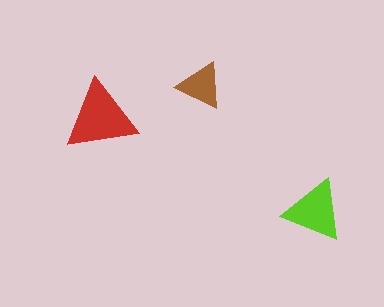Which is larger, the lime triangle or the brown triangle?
The lime one.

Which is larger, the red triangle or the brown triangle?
The red one.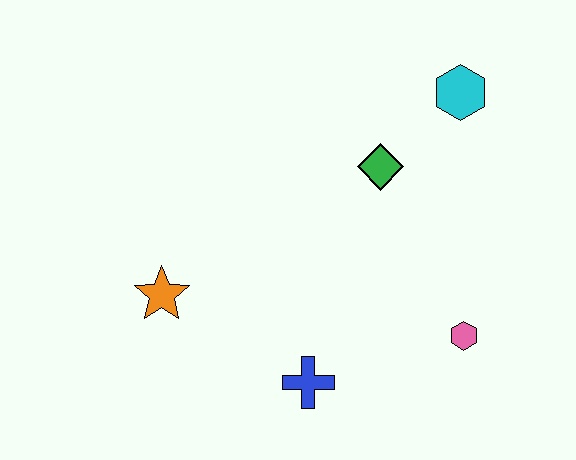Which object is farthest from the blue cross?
The cyan hexagon is farthest from the blue cross.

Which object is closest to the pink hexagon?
The blue cross is closest to the pink hexagon.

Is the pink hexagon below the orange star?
Yes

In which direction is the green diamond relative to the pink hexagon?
The green diamond is above the pink hexagon.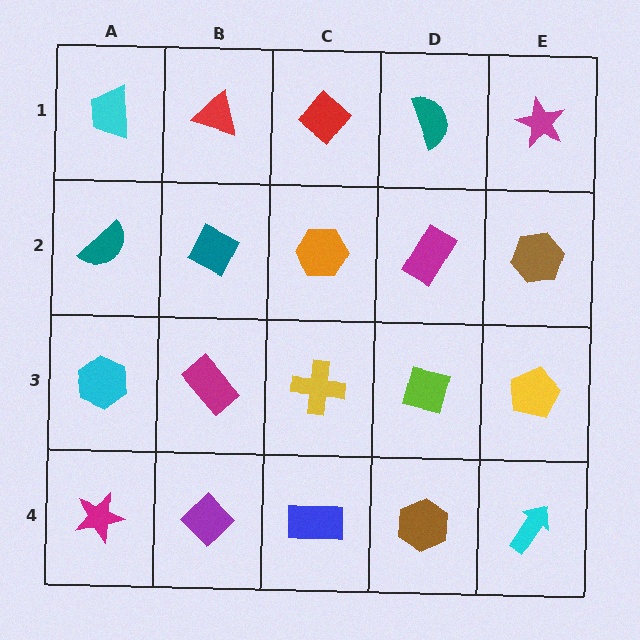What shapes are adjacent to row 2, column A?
A cyan trapezoid (row 1, column A), a cyan hexagon (row 3, column A), a teal diamond (row 2, column B).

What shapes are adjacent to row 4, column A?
A cyan hexagon (row 3, column A), a purple diamond (row 4, column B).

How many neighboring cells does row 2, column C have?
4.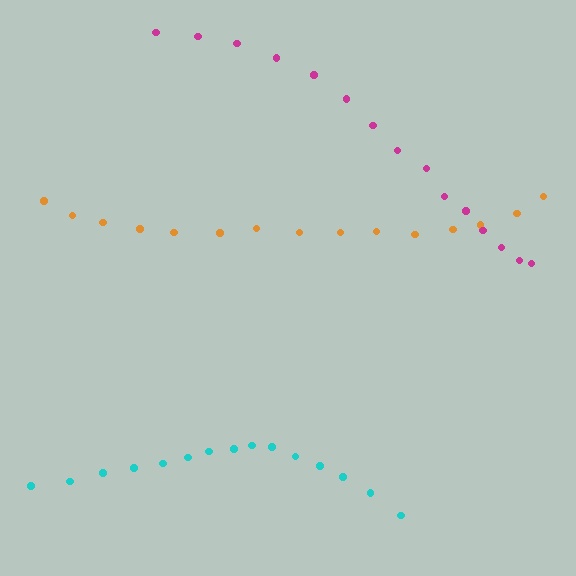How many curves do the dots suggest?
There are 3 distinct paths.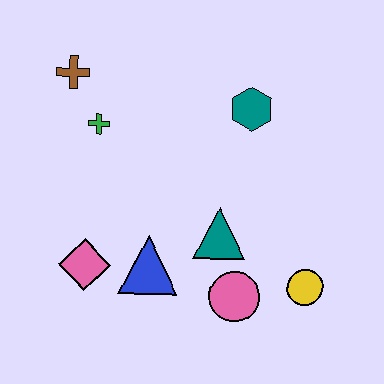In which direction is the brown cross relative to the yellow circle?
The brown cross is to the left of the yellow circle.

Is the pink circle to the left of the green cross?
No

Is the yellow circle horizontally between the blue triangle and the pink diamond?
No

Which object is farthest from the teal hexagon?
The pink diamond is farthest from the teal hexagon.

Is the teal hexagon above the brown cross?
No